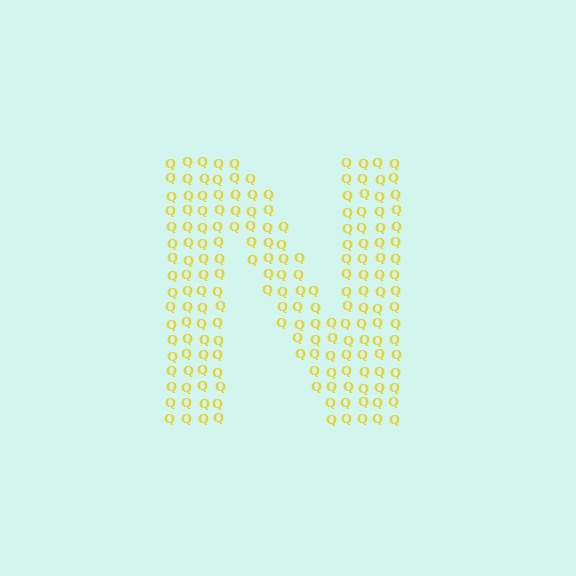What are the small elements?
The small elements are letter Q's.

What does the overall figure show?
The overall figure shows the letter N.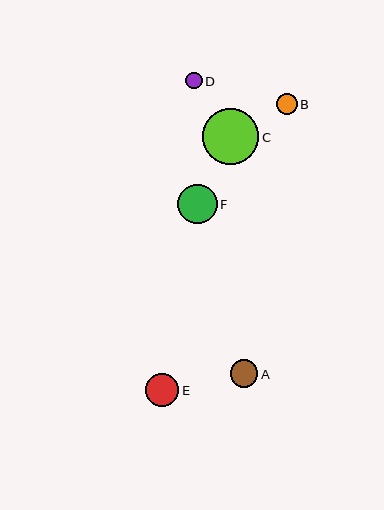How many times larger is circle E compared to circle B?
Circle E is approximately 1.6 times the size of circle B.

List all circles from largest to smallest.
From largest to smallest: C, F, E, A, B, D.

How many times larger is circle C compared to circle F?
Circle C is approximately 1.4 times the size of circle F.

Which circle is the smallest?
Circle D is the smallest with a size of approximately 16 pixels.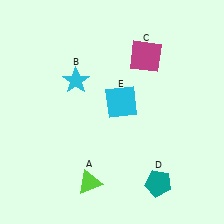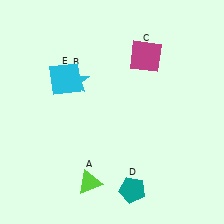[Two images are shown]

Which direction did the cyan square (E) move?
The cyan square (E) moved left.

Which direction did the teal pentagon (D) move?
The teal pentagon (D) moved left.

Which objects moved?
The objects that moved are: the teal pentagon (D), the cyan square (E).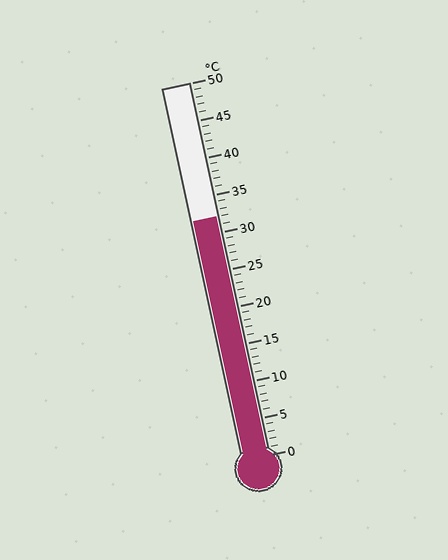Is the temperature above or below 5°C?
The temperature is above 5°C.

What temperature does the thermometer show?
The thermometer shows approximately 32°C.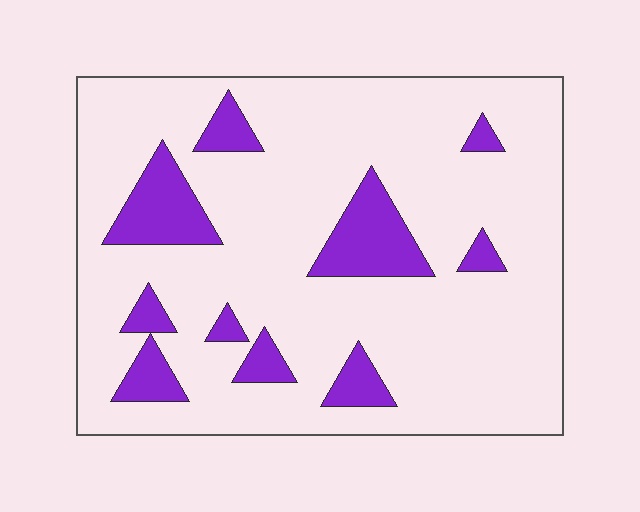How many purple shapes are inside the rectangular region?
10.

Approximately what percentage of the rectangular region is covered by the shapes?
Approximately 15%.